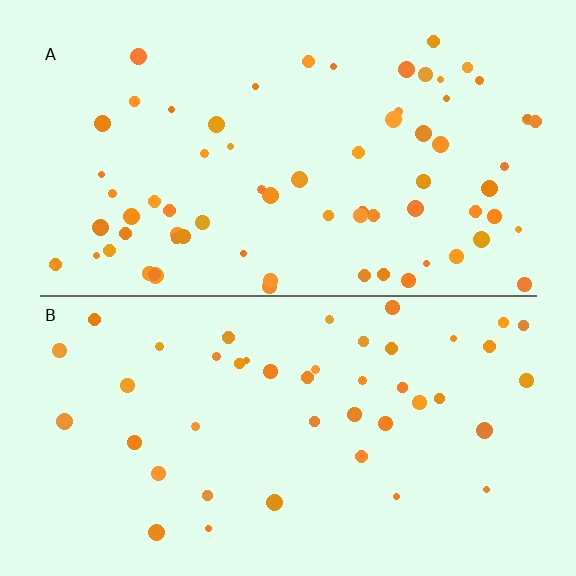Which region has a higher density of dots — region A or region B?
A (the top).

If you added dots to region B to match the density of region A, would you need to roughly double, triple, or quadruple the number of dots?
Approximately double.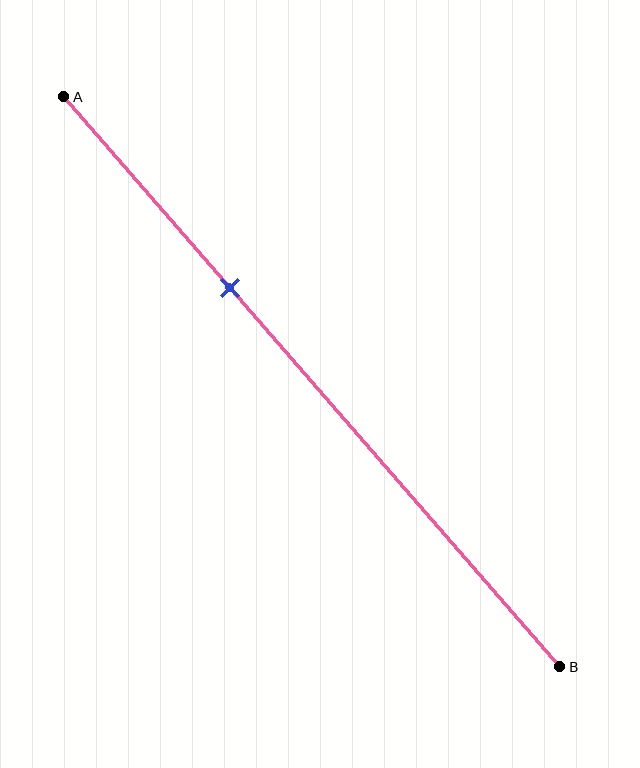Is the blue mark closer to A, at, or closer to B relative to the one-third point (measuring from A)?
The blue mark is approximately at the one-third point of segment AB.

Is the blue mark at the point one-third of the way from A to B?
Yes, the mark is approximately at the one-third point.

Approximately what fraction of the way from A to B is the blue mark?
The blue mark is approximately 35% of the way from A to B.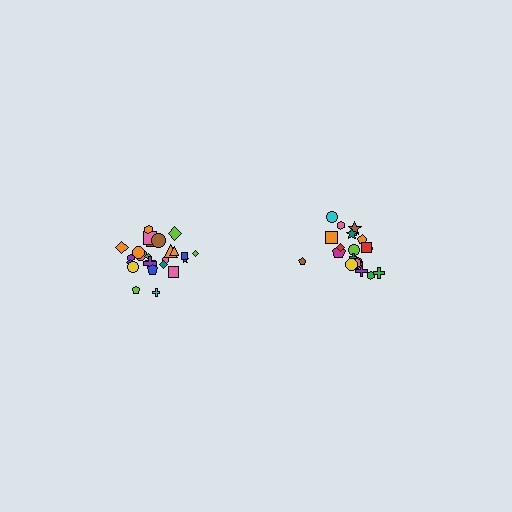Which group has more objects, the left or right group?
The left group.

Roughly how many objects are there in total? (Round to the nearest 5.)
Roughly 45 objects in total.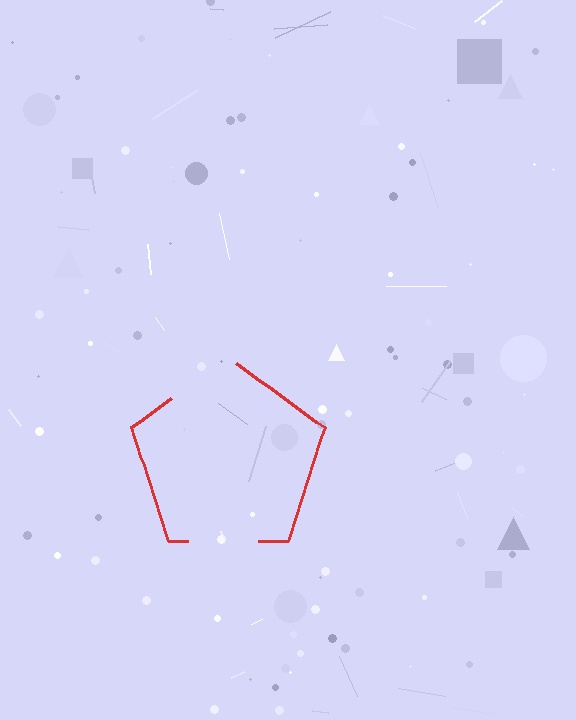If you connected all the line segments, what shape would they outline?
They would outline a pentagon.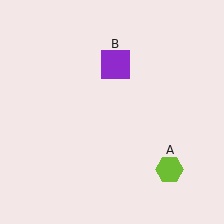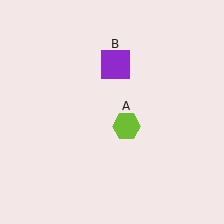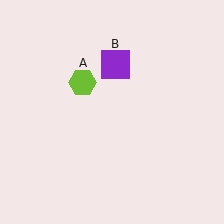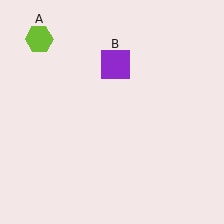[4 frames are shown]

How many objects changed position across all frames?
1 object changed position: lime hexagon (object A).